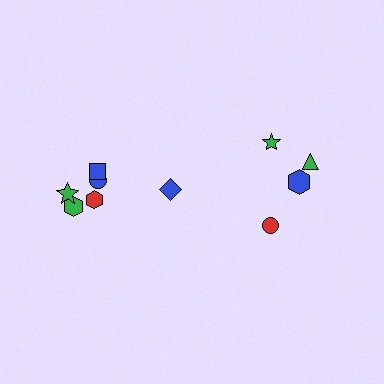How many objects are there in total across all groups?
There are 10 objects.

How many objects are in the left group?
There are 6 objects.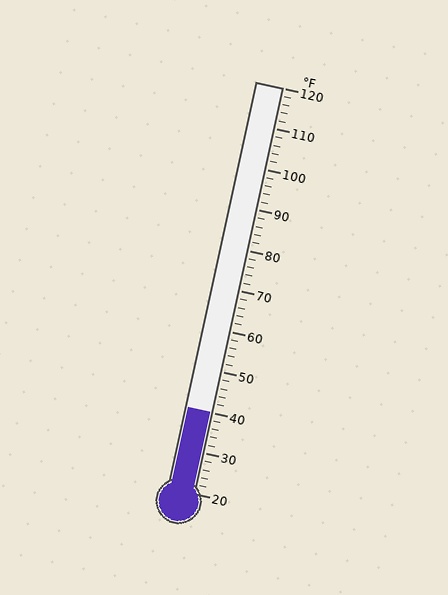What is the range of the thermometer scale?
The thermometer scale ranges from 20°F to 120°F.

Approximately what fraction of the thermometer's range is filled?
The thermometer is filled to approximately 20% of its range.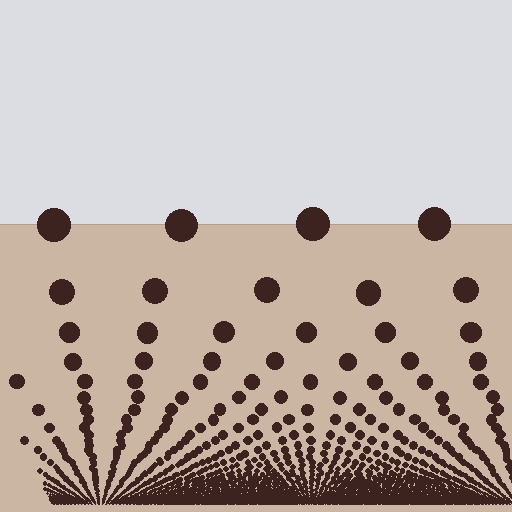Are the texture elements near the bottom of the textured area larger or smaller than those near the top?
Smaller. The gradient is inverted — elements near the bottom are smaller and denser.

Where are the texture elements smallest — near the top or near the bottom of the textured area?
Near the bottom.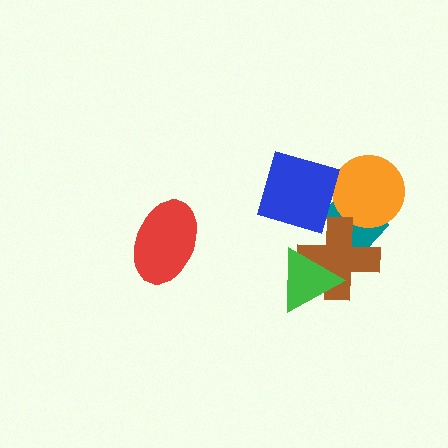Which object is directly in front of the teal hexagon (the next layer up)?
The orange circle is directly in front of the teal hexagon.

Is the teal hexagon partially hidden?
Yes, it is partially covered by another shape.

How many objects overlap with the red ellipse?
0 objects overlap with the red ellipse.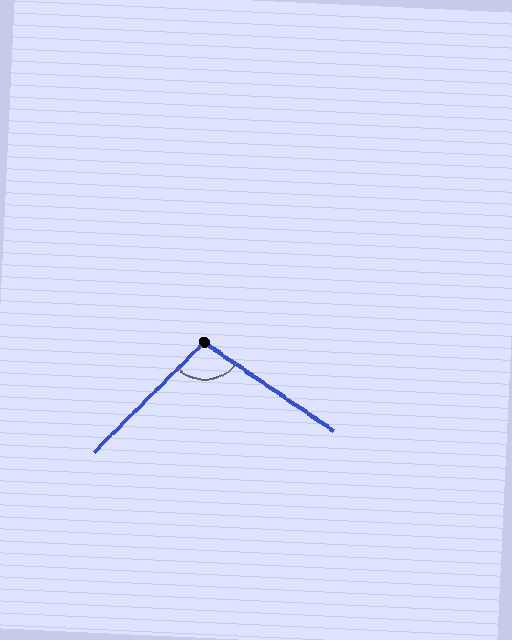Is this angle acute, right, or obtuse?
It is obtuse.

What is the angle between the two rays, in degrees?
Approximately 101 degrees.